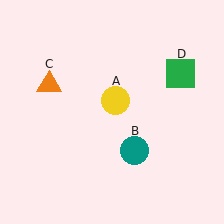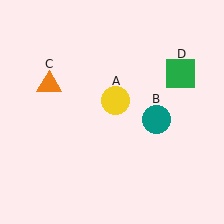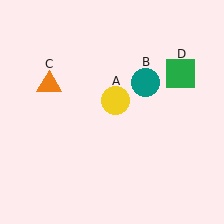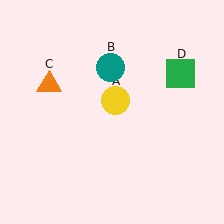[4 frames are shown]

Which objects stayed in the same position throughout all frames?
Yellow circle (object A) and orange triangle (object C) and green square (object D) remained stationary.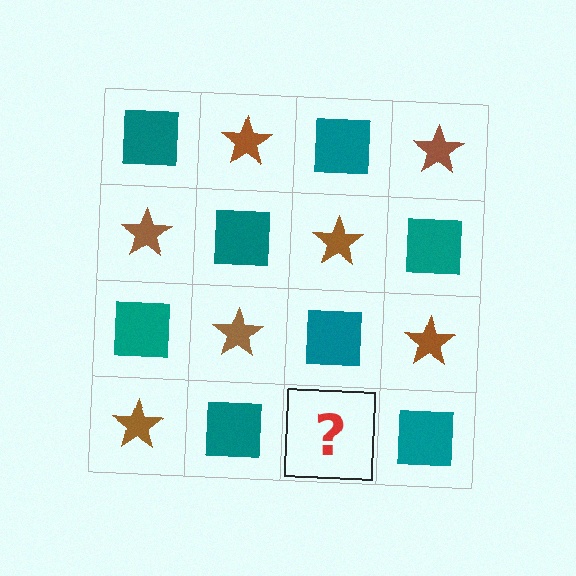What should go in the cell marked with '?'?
The missing cell should contain a brown star.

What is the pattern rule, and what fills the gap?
The rule is that it alternates teal square and brown star in a checkerboard pattern. The gap should be filled with a brown star.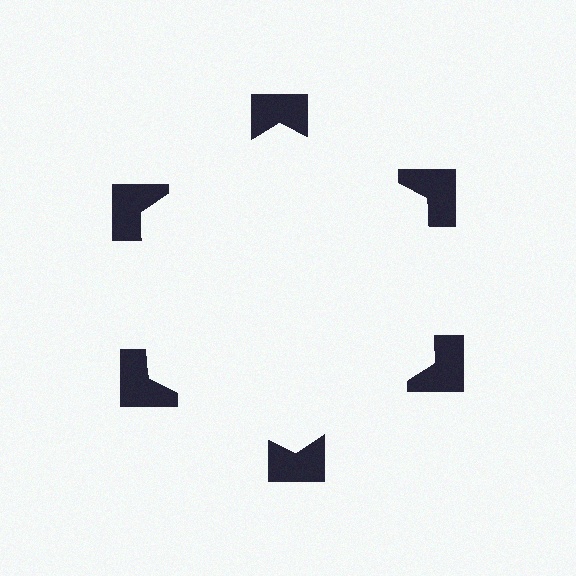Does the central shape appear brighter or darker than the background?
It typically appears slightly brighter than the background, even though no actual brightness change is drawn.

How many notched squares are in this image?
There are 6 — one at each vertex of the illusory hexagon.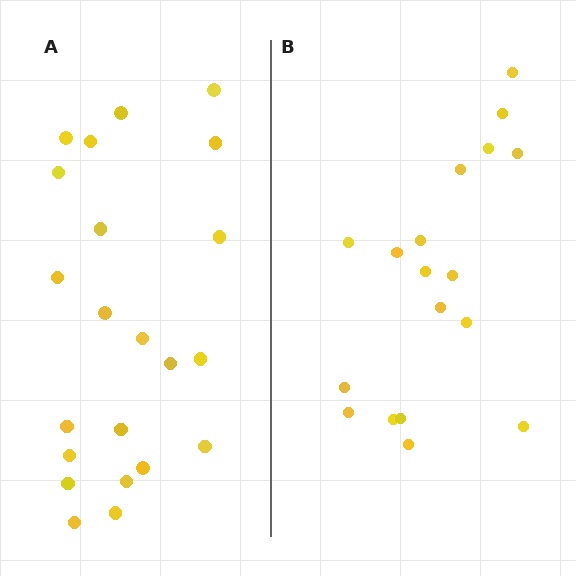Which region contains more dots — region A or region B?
Region A (the left region) has more dots.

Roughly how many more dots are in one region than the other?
Region A has about 4 more dots than region B.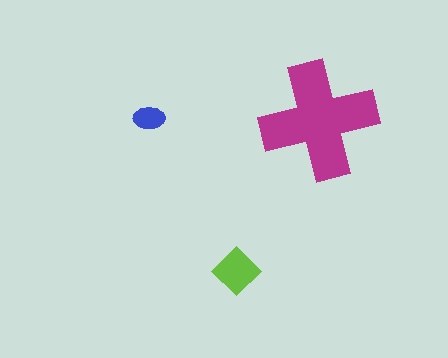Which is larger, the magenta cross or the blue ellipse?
The magenta cross.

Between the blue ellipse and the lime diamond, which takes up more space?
The lime diamond.